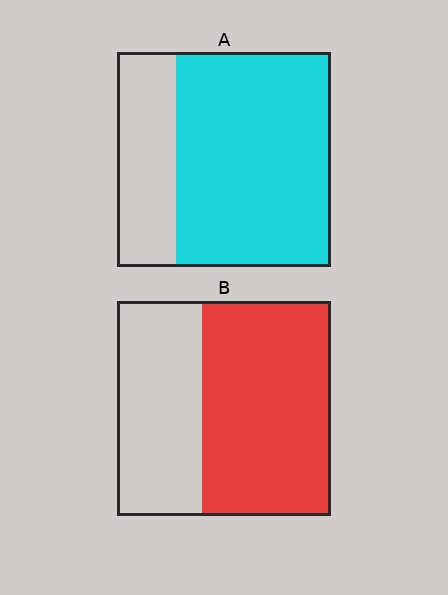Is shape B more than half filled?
Yes.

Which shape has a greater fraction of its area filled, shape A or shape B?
Shape A.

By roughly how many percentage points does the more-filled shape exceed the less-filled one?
By roughly 10 percentage points (A over B).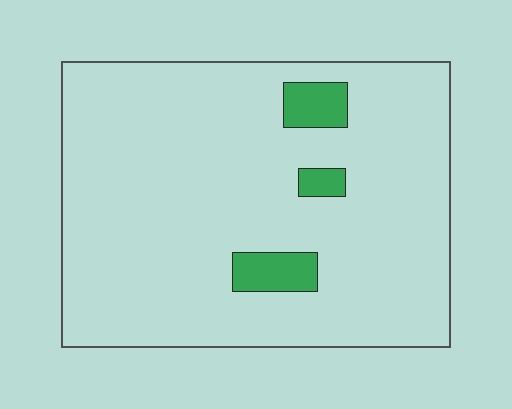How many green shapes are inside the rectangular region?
3.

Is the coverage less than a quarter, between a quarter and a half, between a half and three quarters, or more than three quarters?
Less than a quarter.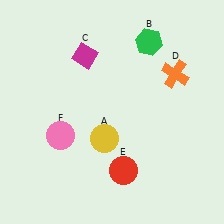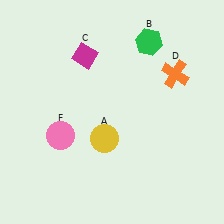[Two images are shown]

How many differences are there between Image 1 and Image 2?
There is 1 difference between the two images.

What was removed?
The red circle (E) was removed in Image 2.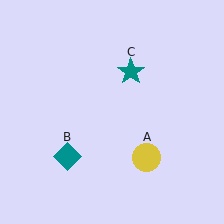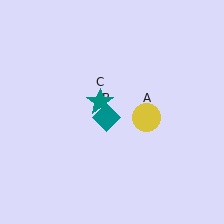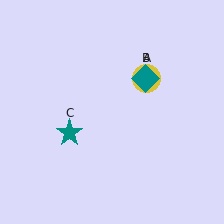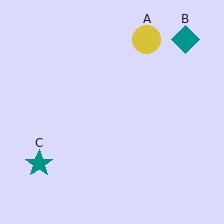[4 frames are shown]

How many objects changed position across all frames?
3 objects changed position: yellow circle (object A), teal diamond (object B), teal star (object C).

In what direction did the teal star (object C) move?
The teal star (object C) moved down and to the left.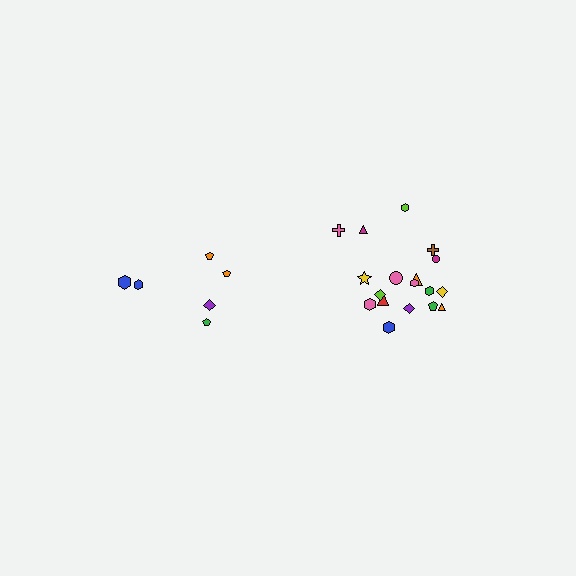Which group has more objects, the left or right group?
The right group.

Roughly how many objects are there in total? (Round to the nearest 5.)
Roughly 25 objects in total.